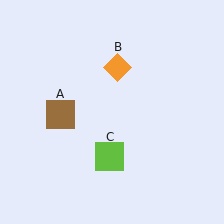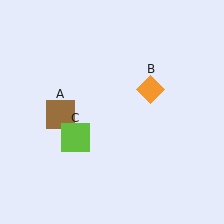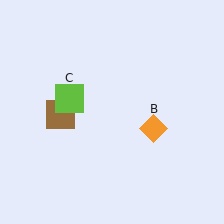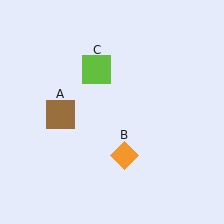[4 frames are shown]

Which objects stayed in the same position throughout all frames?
Brown square (object A) remained stationary.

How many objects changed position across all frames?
2 objects changed position: orange diamond (object B), lime square (object C).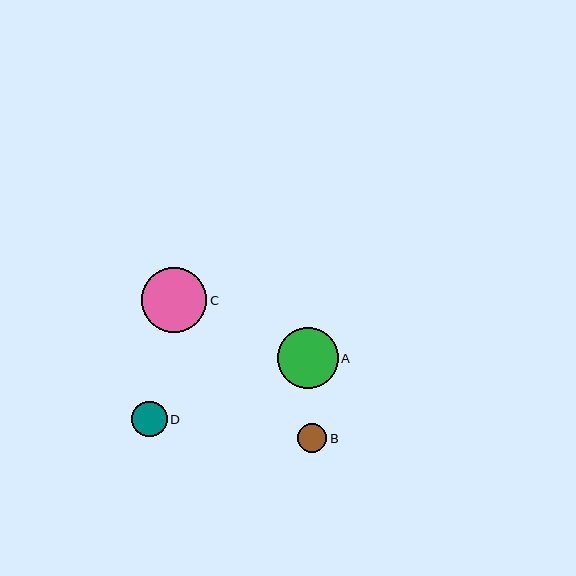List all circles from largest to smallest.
From largest to smallest: C, A, D, B.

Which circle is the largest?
Circle C is the largest with a size of approximately 65 pixels.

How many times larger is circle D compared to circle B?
Circle D is approximately 1.2 times the size of circle B.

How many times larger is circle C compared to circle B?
Circle C is approximately 2.3 times the size of circle B.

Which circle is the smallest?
Circle B is the smallest with a size of approximately 29 pixels.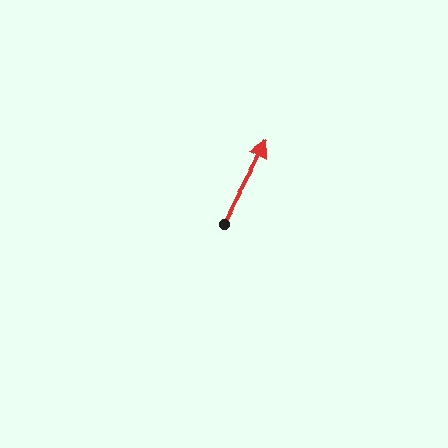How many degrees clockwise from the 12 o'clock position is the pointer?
Approximately 29 degrees.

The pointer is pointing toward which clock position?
Roughly 1 o'clock.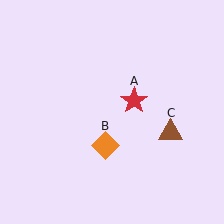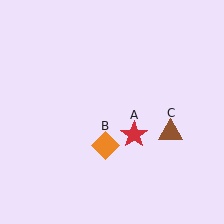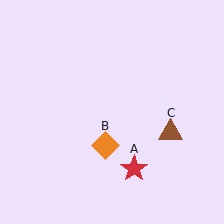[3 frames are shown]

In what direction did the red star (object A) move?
The red star (object A) moved down.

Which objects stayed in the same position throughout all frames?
Orange diamond (object B) and brown triangle (object C) remained stationary.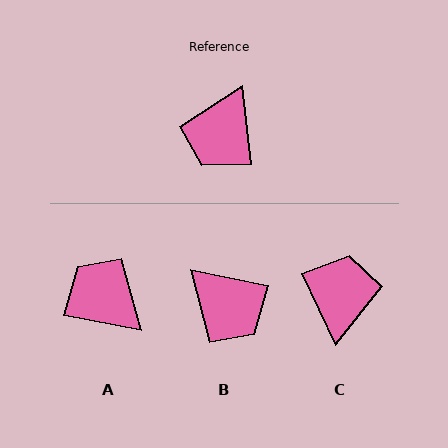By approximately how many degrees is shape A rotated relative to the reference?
Approximately 108 degrees clockwise.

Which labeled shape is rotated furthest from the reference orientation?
C, about 161 degrees away.